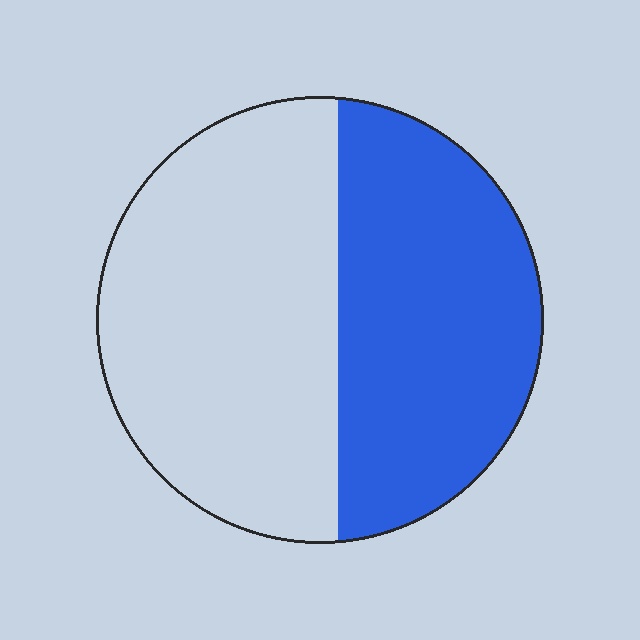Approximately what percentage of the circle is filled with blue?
Approximately 45%.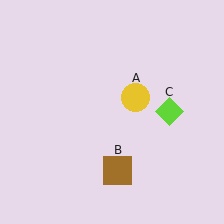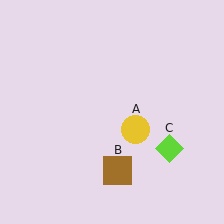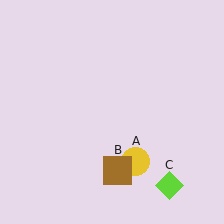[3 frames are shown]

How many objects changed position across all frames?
2 objects changed position: yellow circle (object A), lime diamond (object C).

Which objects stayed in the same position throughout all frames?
Brown square (object B) remained stationary.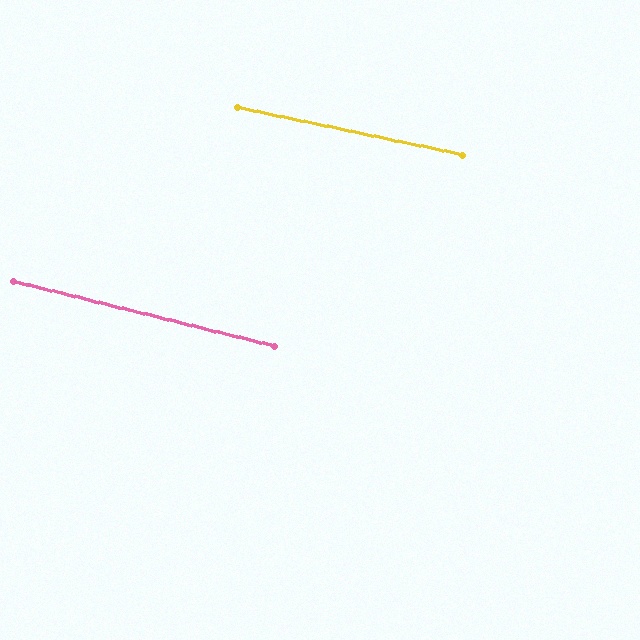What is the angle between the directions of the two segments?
Approximately 2 degrees.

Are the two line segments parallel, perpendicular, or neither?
Parallel — their directions differ by only 2.0°.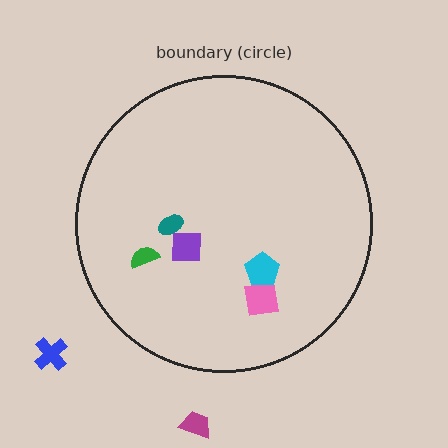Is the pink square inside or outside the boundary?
Inside.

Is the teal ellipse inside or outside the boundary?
Inside.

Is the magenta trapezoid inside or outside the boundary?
Outside.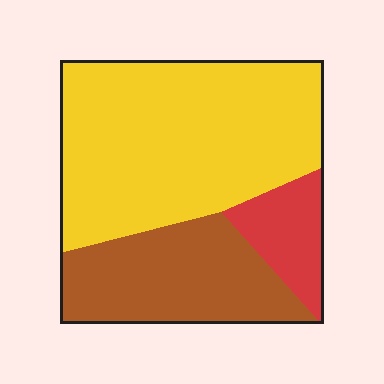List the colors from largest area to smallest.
From largest to smallest: yellow, brown, red.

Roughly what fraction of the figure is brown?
Brown takes up between a quarter and a half of the figure.